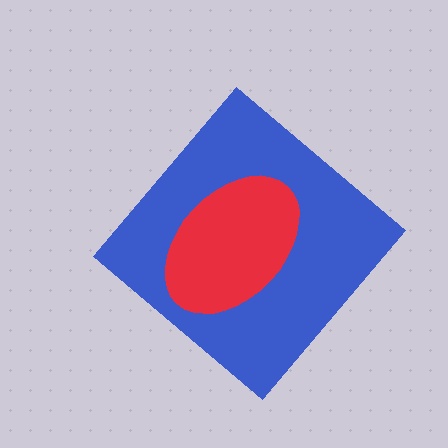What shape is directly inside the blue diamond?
The red ellipse.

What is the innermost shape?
The red ellipse.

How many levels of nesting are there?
2.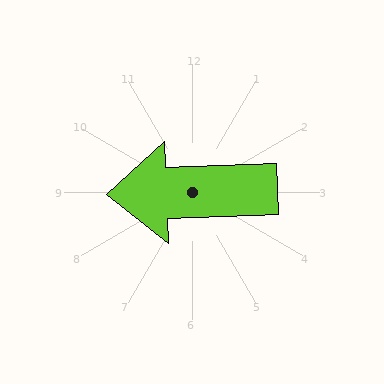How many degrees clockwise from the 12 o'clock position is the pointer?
Approximately 268 degrees.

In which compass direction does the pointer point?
West.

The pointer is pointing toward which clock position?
Roughly 9 o'clock.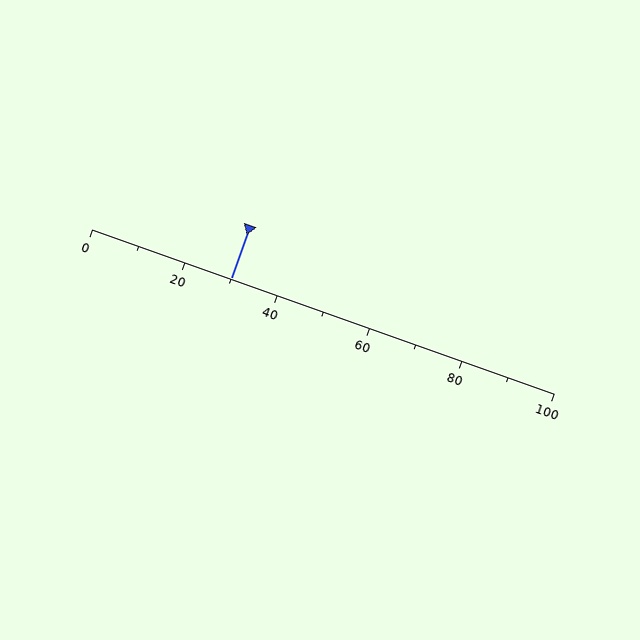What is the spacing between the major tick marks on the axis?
The major ticks are spaced 20 apart.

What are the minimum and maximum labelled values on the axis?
The axis runs from 0 to 100.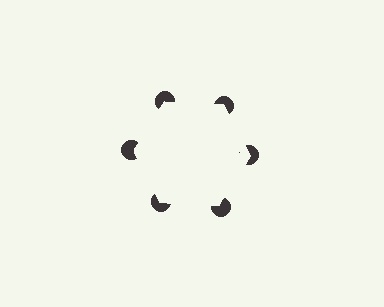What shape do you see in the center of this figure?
An illusory hexagon — its edges are inferred from the aligned wedge cuts in the pac-man discs, not physically drawn.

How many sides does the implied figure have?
6 sides.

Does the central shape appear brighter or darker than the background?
It typically appears slightly brighter than the background, even though no actual brightness change is drawn.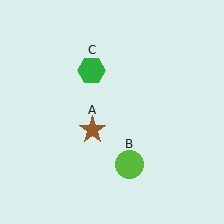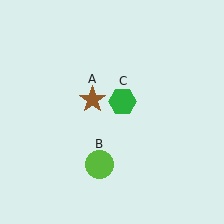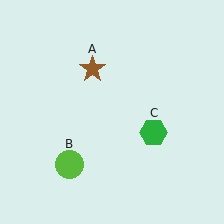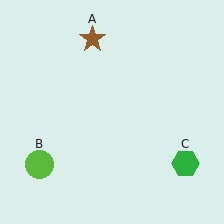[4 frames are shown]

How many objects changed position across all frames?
3 objects changed position: brown star (object A), lime circle (object B), green hexagon (object C).